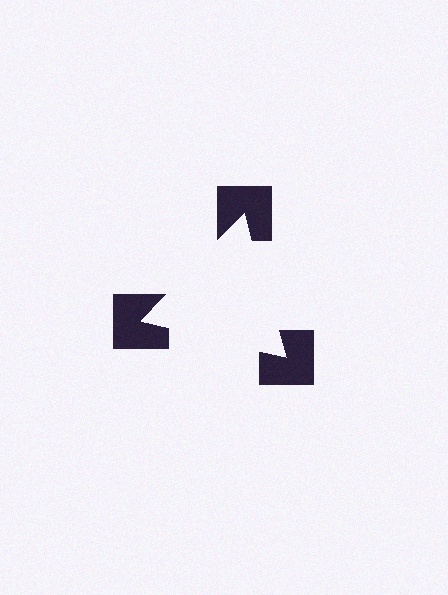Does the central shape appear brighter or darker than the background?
It typically appears slightly brighter than the background, even though no actual brightness change is drawn.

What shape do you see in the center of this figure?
An illusory triangle — its edges are inferred from the aligned wedge cuts in the notched squares, not physically drawn.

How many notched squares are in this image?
There are 3 — one at each vertex of the illusory triangle.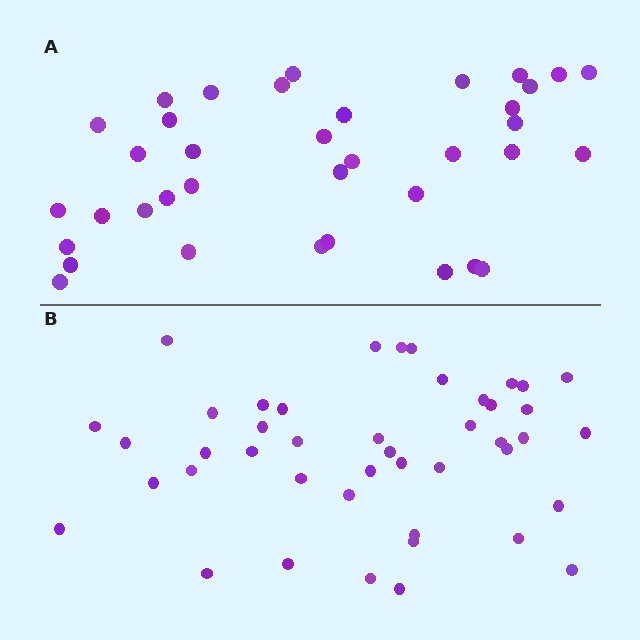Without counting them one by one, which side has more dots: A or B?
Region B (the bottom region) has more dots.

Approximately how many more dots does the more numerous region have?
Region B has roughly 8 or so more dots than region A.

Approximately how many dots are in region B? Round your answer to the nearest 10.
About 40 dots. (The exact count is 44, which rounds to 40.)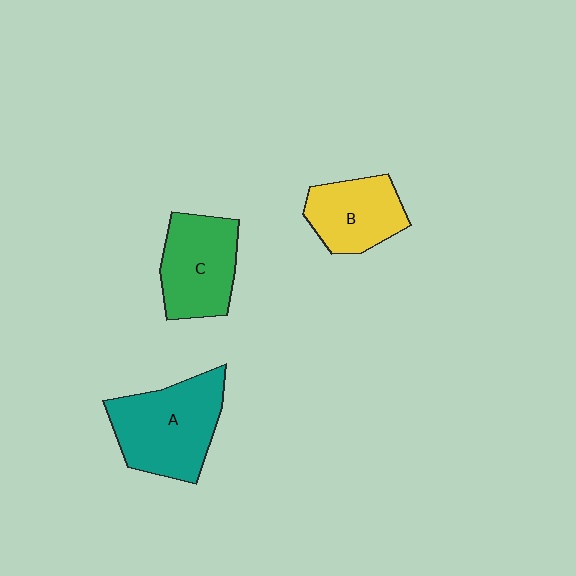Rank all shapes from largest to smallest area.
From largest to smallest: A (teal), C (green), B (yellow).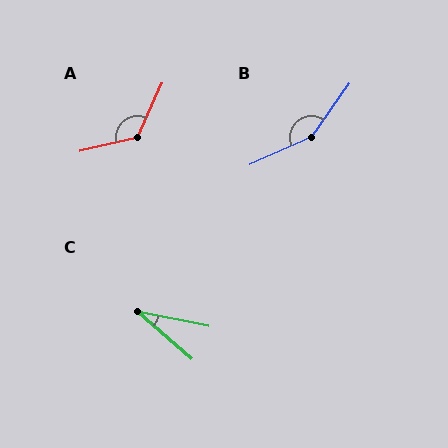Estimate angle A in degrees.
Approximately 128 degrees.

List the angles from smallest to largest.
C (29°), A (128°), B (149°).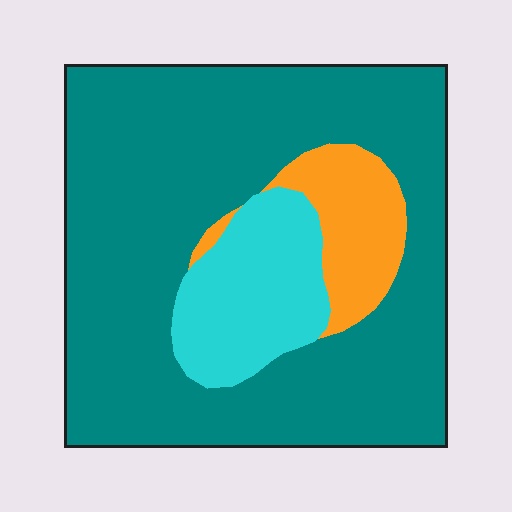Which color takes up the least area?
Orange, at roughly 10%.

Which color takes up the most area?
Teal, at roughly 75%.